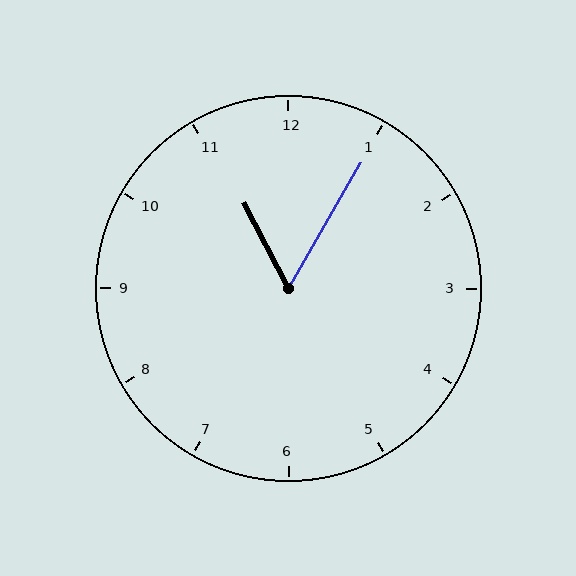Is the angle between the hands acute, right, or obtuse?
It is acute.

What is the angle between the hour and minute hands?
Approximately 58 degrees.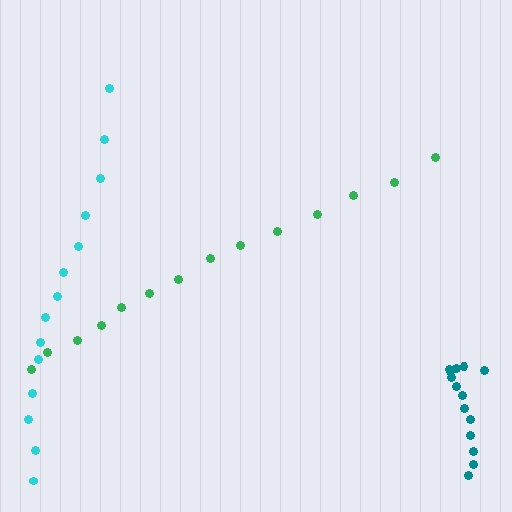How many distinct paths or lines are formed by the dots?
There are 3 distinct paths.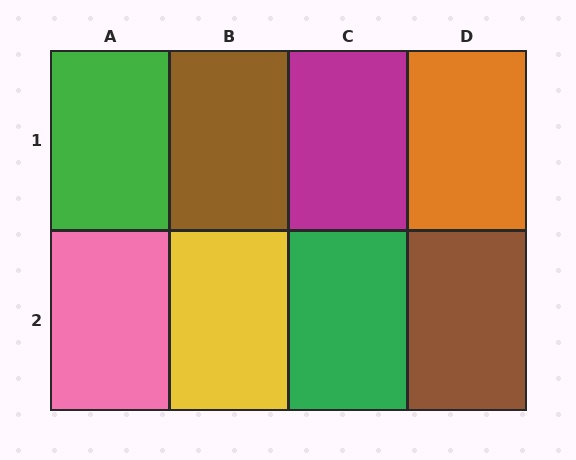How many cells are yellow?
1 cell is yellow.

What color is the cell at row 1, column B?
Brown.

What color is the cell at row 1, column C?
Magenta.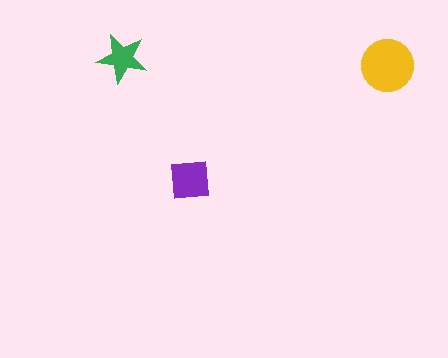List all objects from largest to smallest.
The yellow circle, the purple square, the green star.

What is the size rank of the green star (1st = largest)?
3rd.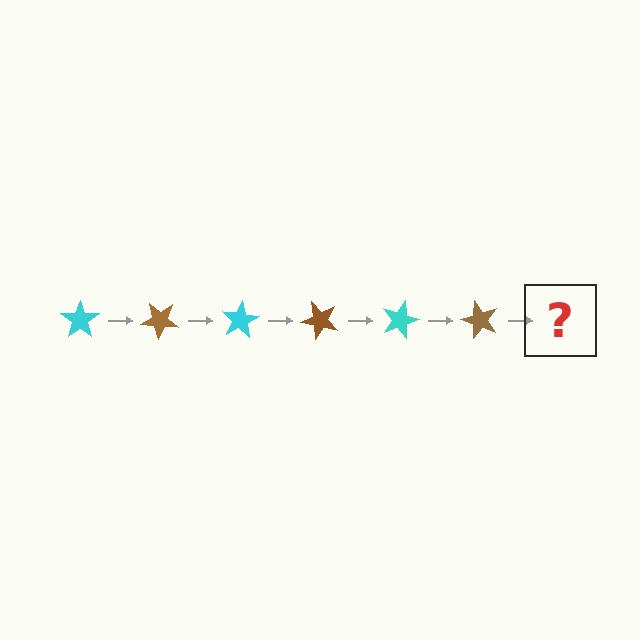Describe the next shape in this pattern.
It should be a cyan star, rotated 240 degrees from the start.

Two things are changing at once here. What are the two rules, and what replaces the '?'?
The two rules are that it rotates 40 degrees each step and the color cycles through cyan and brown. The '?' should be a cyan star, rotated 240 degrees from the start.